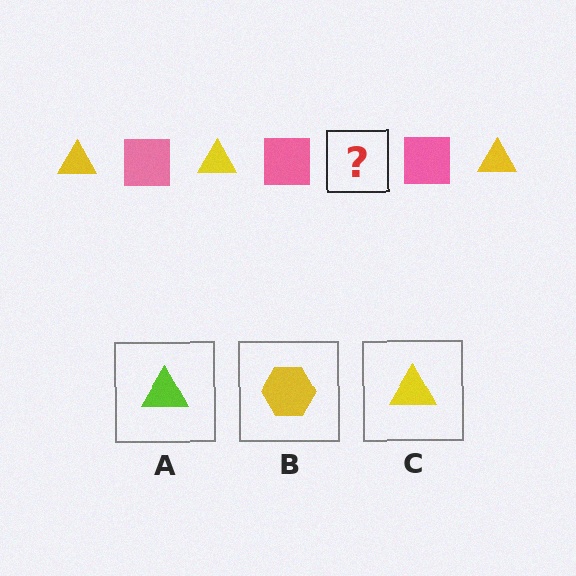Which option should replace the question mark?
Option C.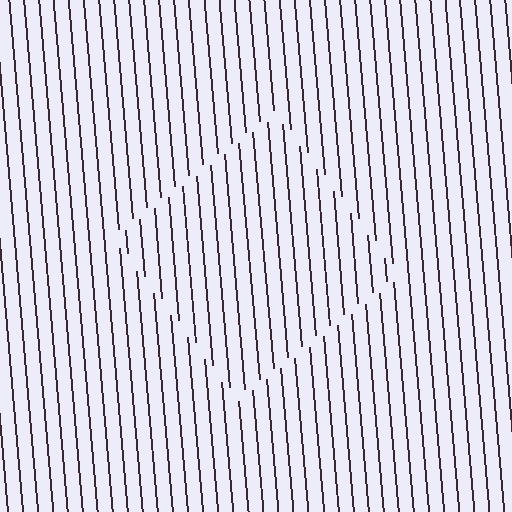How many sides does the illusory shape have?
4 sides — the line-ends trace a square.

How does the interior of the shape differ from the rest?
The interior of the shape contains the same grating, shifted by half a period — the contour is defined by the phase discontinuity where line-ends from the inner and outer gratings abut.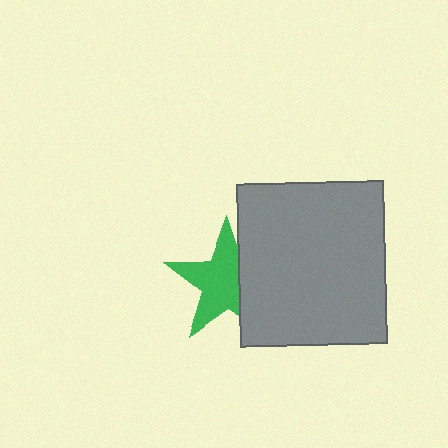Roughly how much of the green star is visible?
Most of it is visible (roughly 68%).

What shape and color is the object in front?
The object in front is a gray rectangle.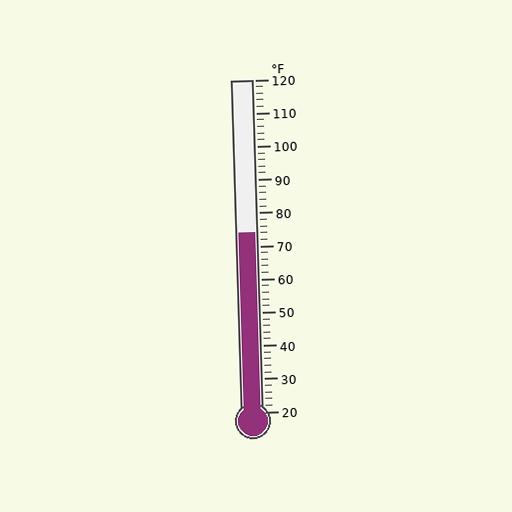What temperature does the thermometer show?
The thermometer shows approximately 74°F.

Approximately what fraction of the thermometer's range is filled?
The thermometer is filled to approximately 55% of its range.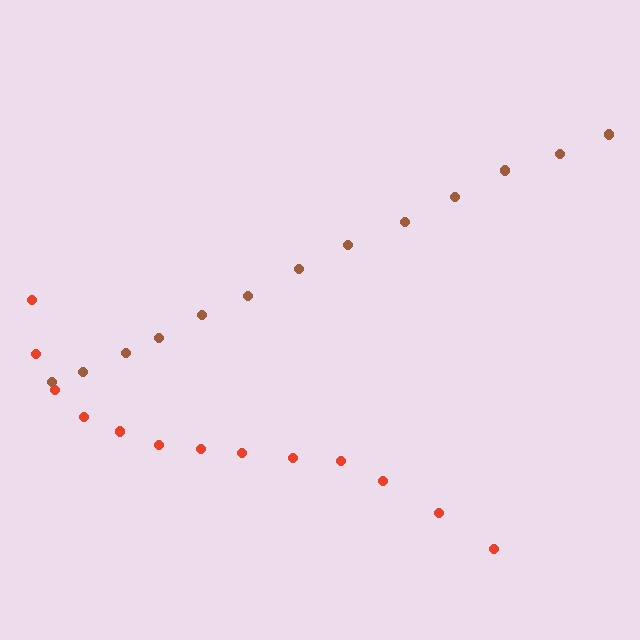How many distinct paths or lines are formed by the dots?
There are 2 distinct paths.